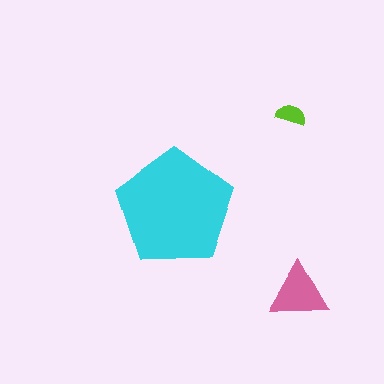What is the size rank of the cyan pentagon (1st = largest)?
1st.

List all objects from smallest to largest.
The lime semicircle, the pink triangle, the cyan pentagon.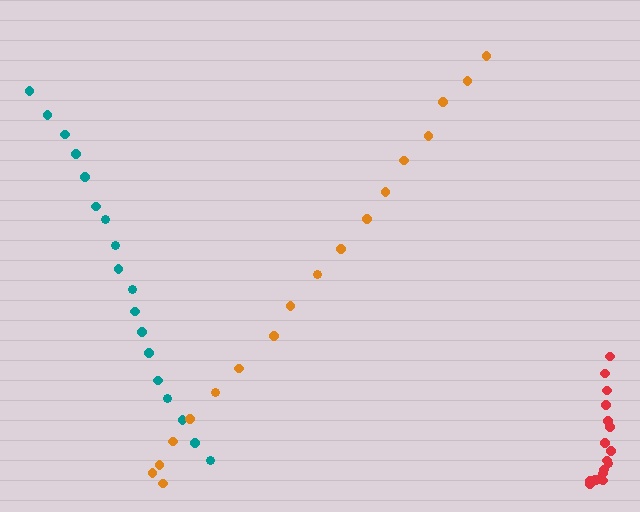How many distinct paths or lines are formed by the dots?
There are 3 distinct paths.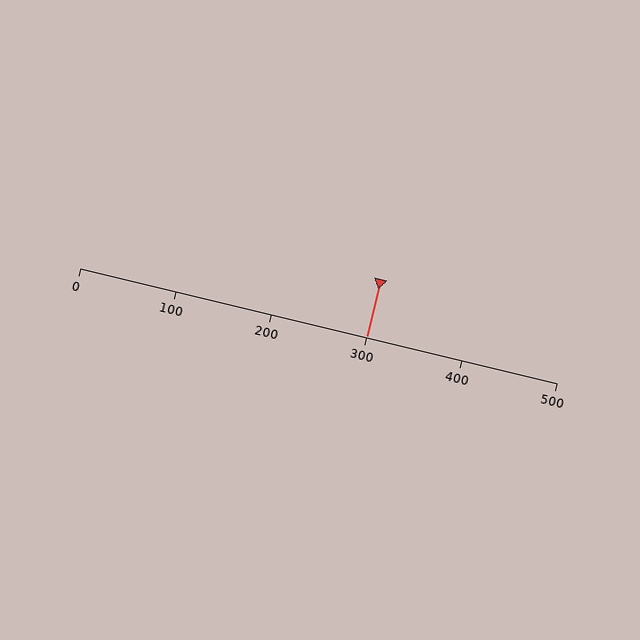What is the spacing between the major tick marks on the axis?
The major ticks are spaced 100 apart.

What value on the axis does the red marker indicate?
The marker indicates approximately 300.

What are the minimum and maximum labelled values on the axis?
The axis runs from 0 to 500.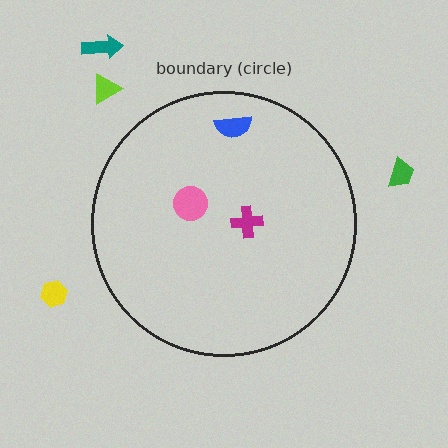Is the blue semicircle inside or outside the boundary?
Inside.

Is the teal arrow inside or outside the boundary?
Outside.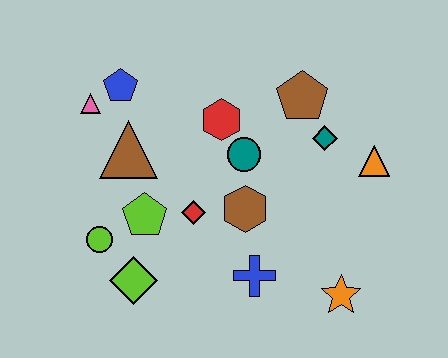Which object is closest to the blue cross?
The brown hexagon is closest to the blue cross.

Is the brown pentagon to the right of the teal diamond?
No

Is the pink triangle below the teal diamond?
No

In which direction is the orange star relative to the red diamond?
The orange star is to the right of the red diamond.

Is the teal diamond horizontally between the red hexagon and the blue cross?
No